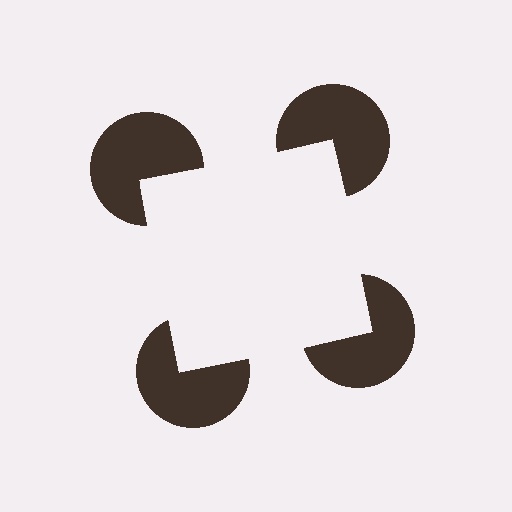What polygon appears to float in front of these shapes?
An illusory square — its edges are inferred from the aligned wedge cuts in the pac-man discs, not physically drawn.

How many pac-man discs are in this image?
There are 4 — one at each vertex of the illusory square.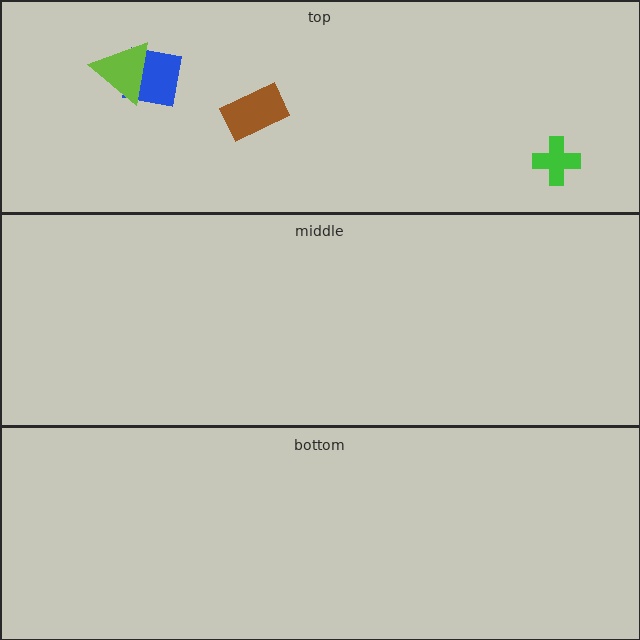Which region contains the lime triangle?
The top region.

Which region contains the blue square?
The top region.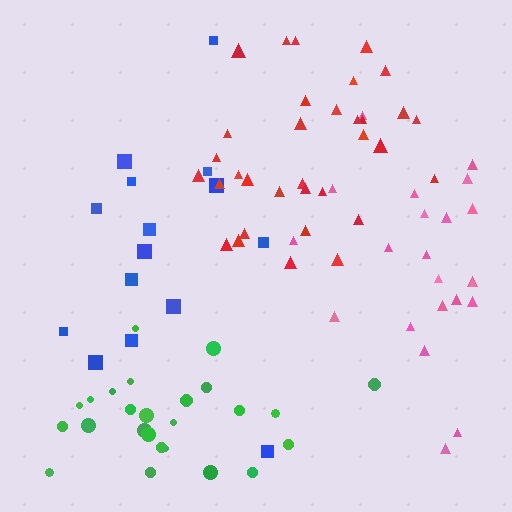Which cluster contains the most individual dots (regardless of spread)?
Red (33).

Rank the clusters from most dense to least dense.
red, green, pink, blue.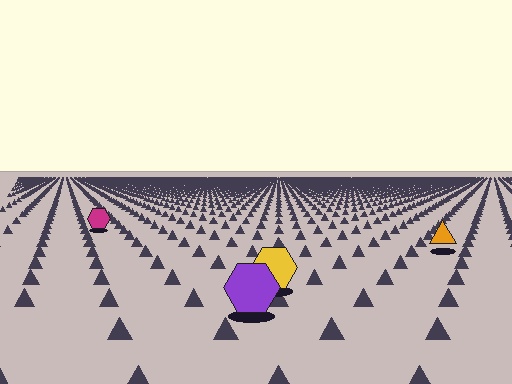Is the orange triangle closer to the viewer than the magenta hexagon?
Yes. The orange triangle is closer — you can tell from the texture gradient: the ground texture is coarser near it.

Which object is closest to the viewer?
The purple hexagon is closest. The texture marks near it are larger and more spread out.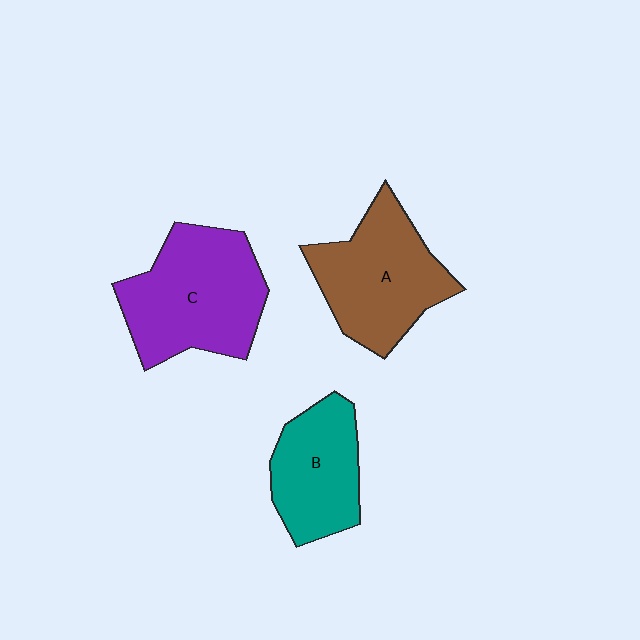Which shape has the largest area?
Shape C (purple).